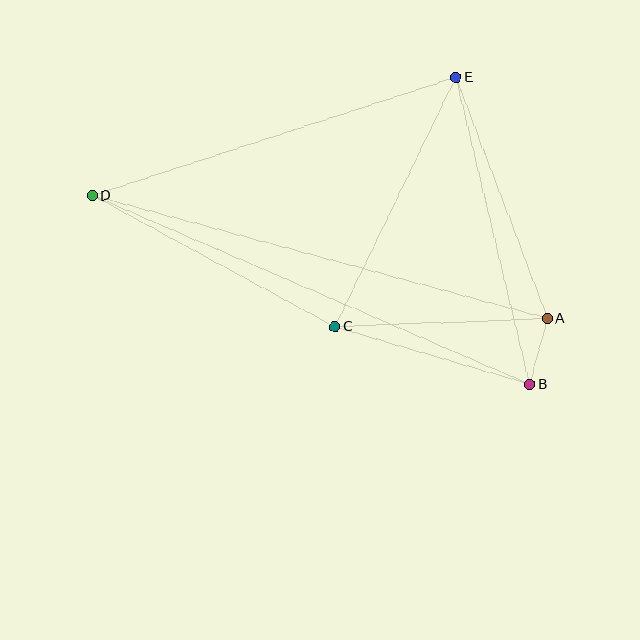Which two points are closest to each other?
Points A and B are closest to each other.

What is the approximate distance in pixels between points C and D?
The distance between C and D is approximately 275 pixels.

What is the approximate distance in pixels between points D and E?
The distance between D and E is approximately 382 pixels.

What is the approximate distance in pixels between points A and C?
The distance between A and C is approximately 213 pixels.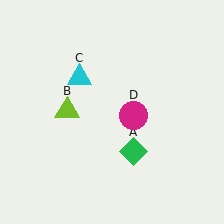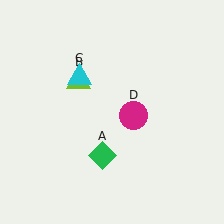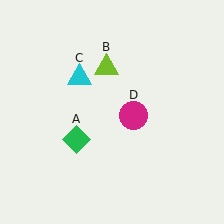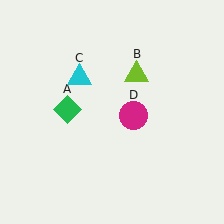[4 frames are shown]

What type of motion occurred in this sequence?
The green diamond (object A), lime triangle (object B) rotated clockwise around the center of the scene.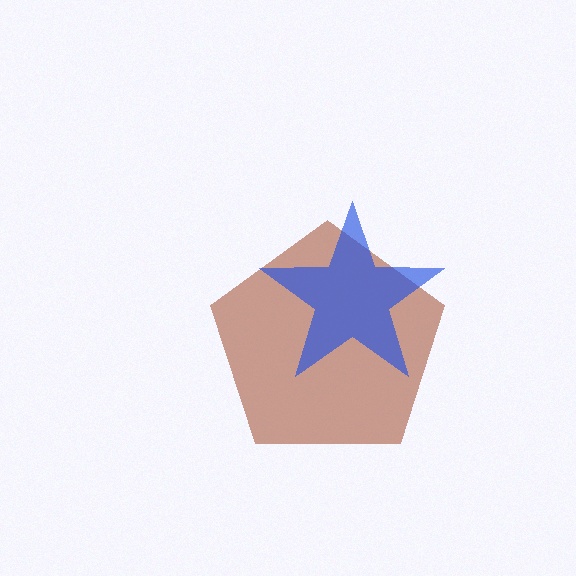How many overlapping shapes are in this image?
There are 2 overlapping shapes in the image.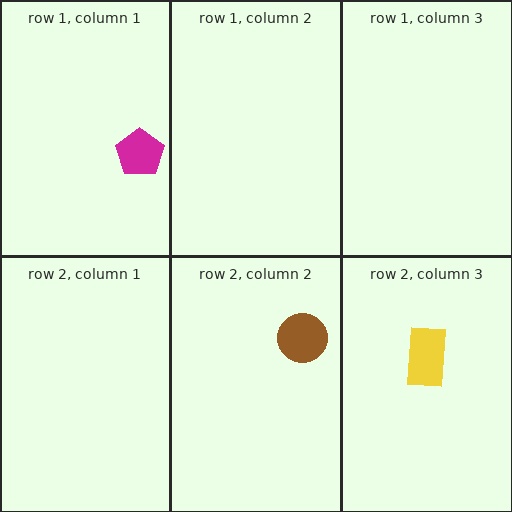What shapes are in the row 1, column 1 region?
The magenta pentagon.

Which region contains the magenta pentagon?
The row 1, column 1 region.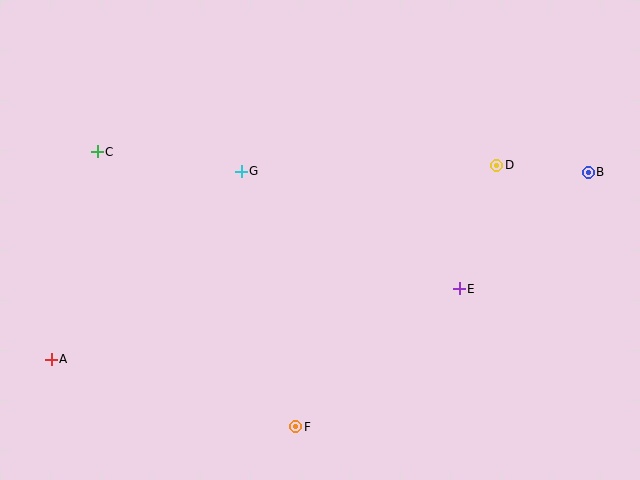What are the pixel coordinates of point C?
Point C is at (97, 152).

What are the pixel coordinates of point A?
Point A is at (51, 359).